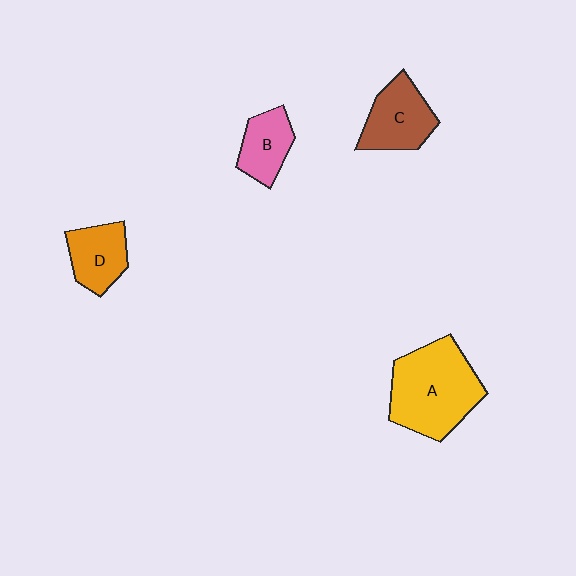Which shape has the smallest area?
Shape B (pink).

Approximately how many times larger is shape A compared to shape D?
Approximately 2.1 times.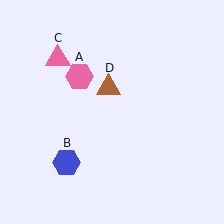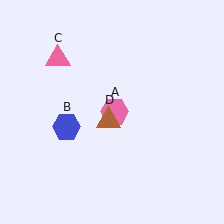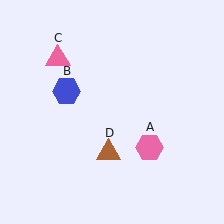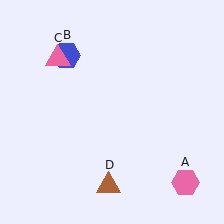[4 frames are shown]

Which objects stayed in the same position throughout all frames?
Pink triangle (object C) remained stationary.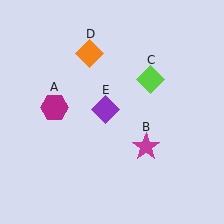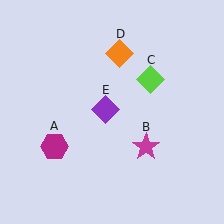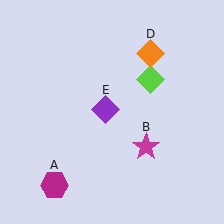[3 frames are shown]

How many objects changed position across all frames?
2 objects changed position: magenta hexagon (object A), orange diamond (object D).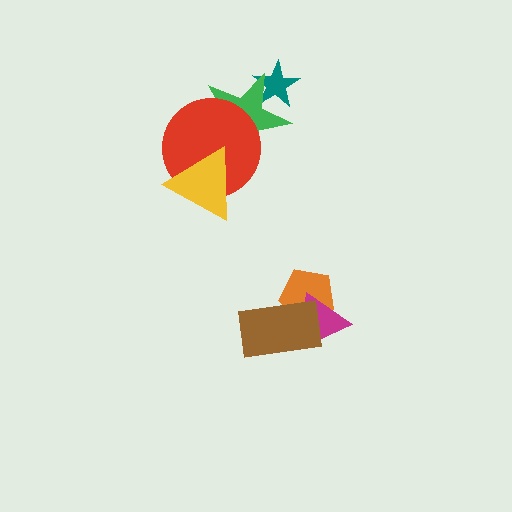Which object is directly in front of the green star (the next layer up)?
The red circle is directly in front of the green star.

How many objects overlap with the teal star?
1 object overlaps with the teal star.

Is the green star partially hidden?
Yes, it is partially covered by another shape.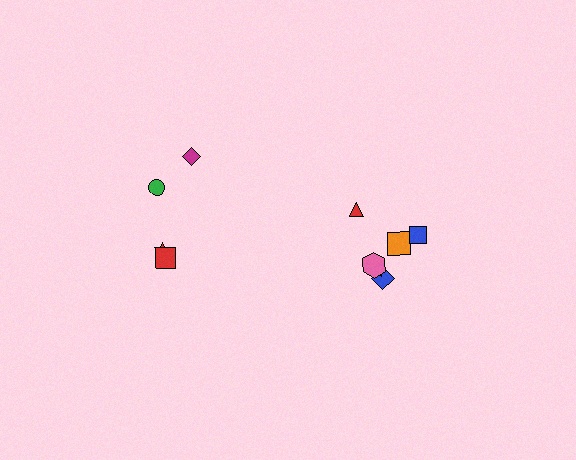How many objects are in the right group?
There are 6 objects.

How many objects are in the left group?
There are 4 objects.